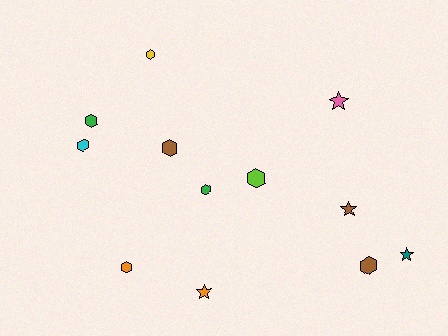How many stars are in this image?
There are 4 stars.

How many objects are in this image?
There are 12 objects.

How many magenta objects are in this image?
There are no magenta objects.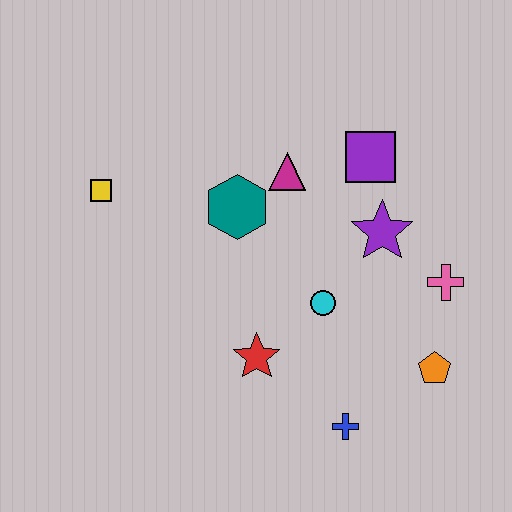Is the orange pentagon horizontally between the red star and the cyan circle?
No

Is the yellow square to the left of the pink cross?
Yes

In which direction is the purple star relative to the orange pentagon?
The purple star is above the orange pentagon.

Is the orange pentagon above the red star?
No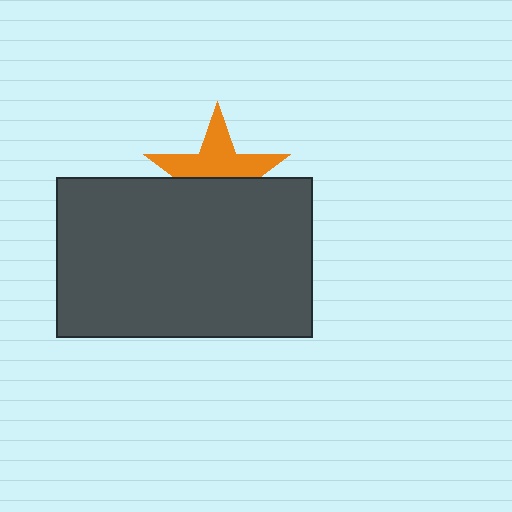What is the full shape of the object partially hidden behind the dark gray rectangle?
The partially hidden object is an orange star.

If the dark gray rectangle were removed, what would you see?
You would see the complete orange star.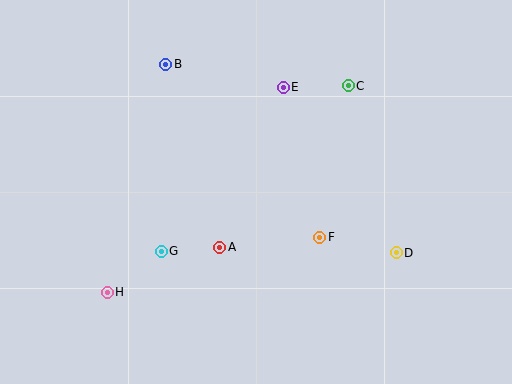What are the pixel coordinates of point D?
Point D is at (396, 253).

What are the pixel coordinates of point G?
Point G is at (161, 251).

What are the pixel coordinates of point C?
Point C is at (348, 86).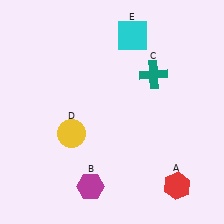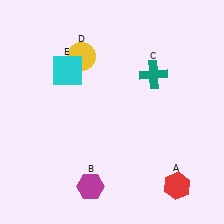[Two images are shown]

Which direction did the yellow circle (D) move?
The yellow circle (D) moved up.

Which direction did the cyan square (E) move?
The cyan square (E) moved left.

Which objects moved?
The objects that moved are: the yellow circle (D), the cyan square (E).